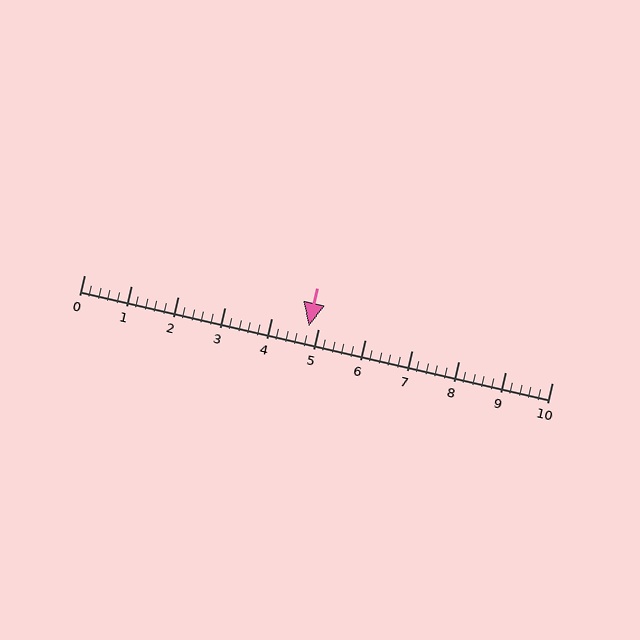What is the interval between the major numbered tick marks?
The major tick marks are spaced 1 units apart.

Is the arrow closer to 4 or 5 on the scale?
The arrow is closer to 5.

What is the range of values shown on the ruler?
The ruler shows values from 0 to 10.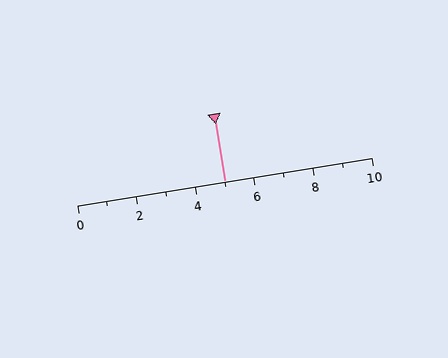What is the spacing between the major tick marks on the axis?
The major ticks are spaced 2 apart.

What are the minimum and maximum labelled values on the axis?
The axis runs from 0 to 10.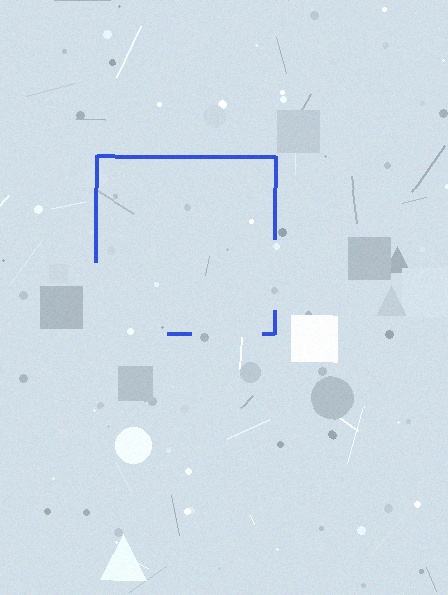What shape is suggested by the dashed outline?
The dashed outline suggests a square.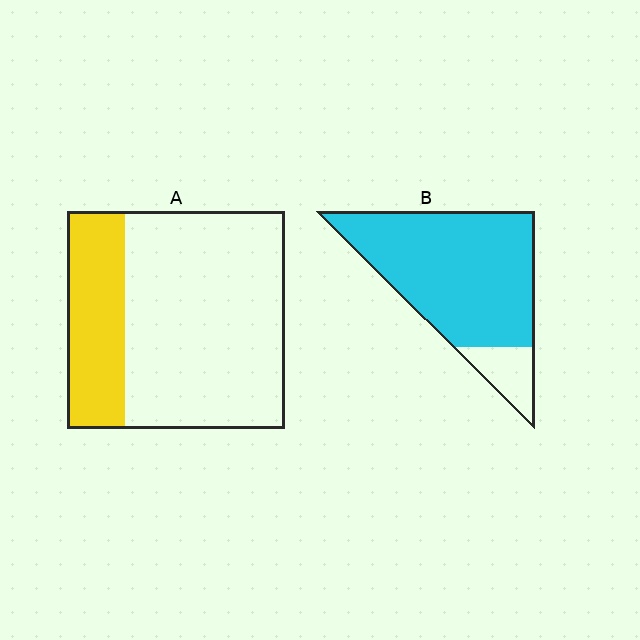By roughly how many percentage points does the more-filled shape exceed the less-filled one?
By roughly 60 percentage points (B over A).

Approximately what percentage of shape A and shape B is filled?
A is approximately 25% and B is approximately 85%.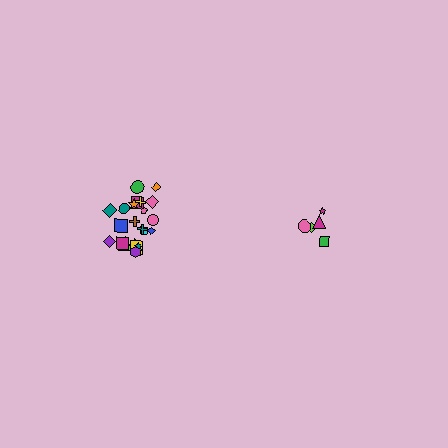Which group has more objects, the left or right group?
The left group.